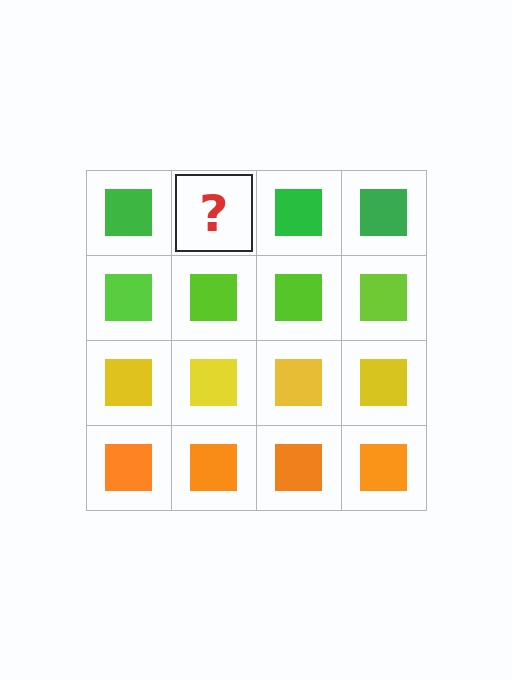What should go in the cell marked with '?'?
The missing cell should contain a green square.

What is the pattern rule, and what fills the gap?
The rule is that each row has a consistent color. The gap should be filled with a green square.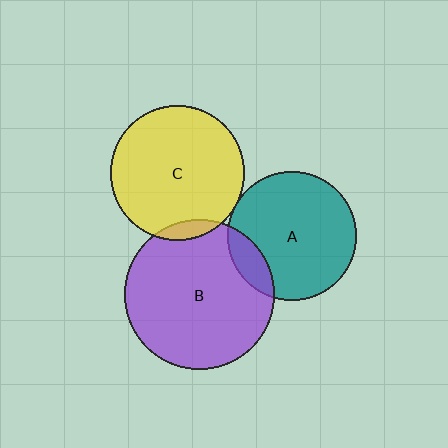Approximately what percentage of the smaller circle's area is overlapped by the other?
Approximately 5%.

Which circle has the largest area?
Circle B (purple).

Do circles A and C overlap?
Yes.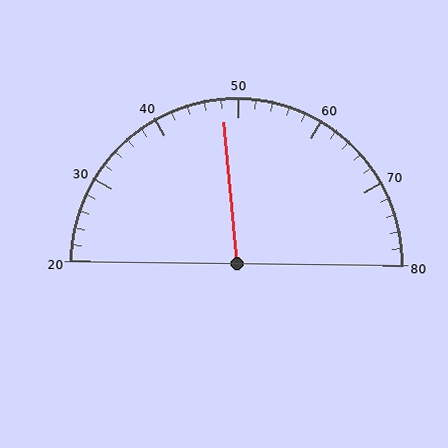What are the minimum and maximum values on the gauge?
The gauge ranges from 20 to 80.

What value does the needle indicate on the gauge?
The needle indicates approximately 48.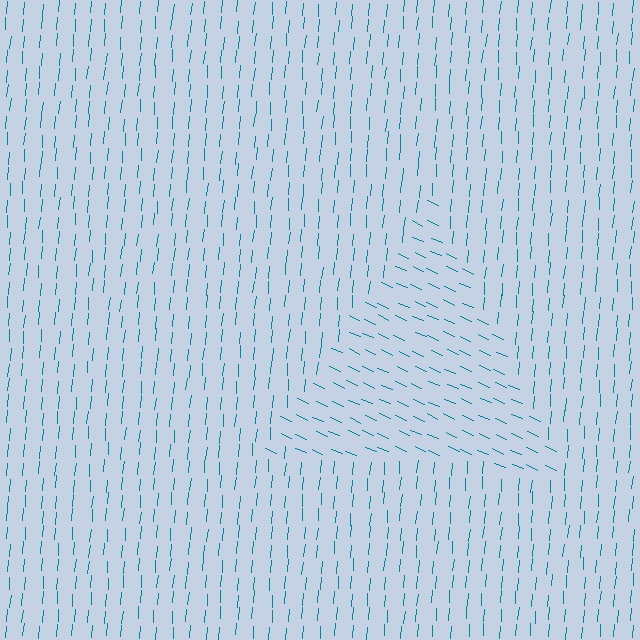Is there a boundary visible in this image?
Yes, there is a texture boundary formed by a change in line orientation.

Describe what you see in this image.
The image is filled with small teal line segments. A triangle region in the image has lines oriented differently from the surrounding lines, creating a visible texture boundary.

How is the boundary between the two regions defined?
The boundary is defined purely by a change in line orientation (approximately 71 degrees difference). All lines are the same color and thickness.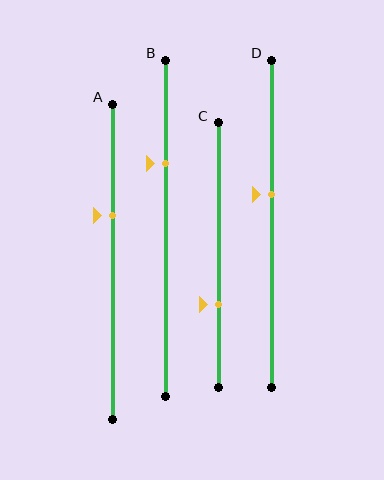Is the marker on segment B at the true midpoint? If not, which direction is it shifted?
No, the marker on segment B is shifted upward by about 19% of the segment length.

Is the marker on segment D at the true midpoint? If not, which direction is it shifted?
No, the marker on segment D is shifted upward by about 9% of the segment length.